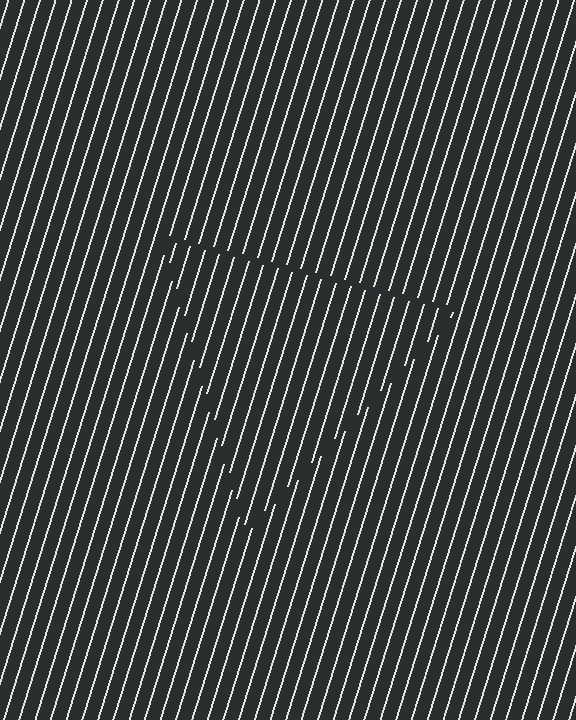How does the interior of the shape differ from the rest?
The interior of the shape contains the same grating, shifted by half a period — the contour is defined by the phase discontinuity where line-ends from the inner and outer gratings abut.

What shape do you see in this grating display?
An illusory triangle. The interior of the shape contains the same grating, shifted by half a period — the contour is defined by the phase discontinuity where line-ends from the inner and outer gratings abut.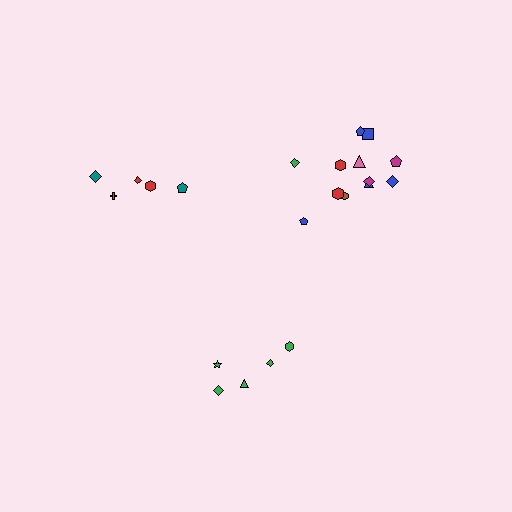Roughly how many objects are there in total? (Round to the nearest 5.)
Roughly 20 objects in total.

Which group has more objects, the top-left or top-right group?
The top-right group.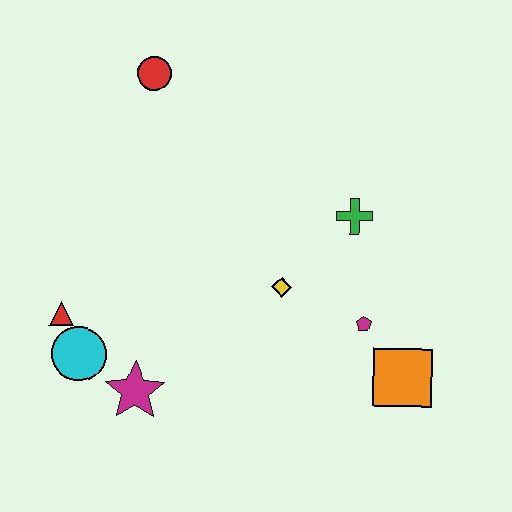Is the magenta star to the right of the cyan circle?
Yes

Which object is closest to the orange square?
The magenta pentagon is closest to the orange square.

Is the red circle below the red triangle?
No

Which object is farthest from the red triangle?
The orange square is farthest from the red triangle.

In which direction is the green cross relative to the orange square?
The green cross is above the orange square.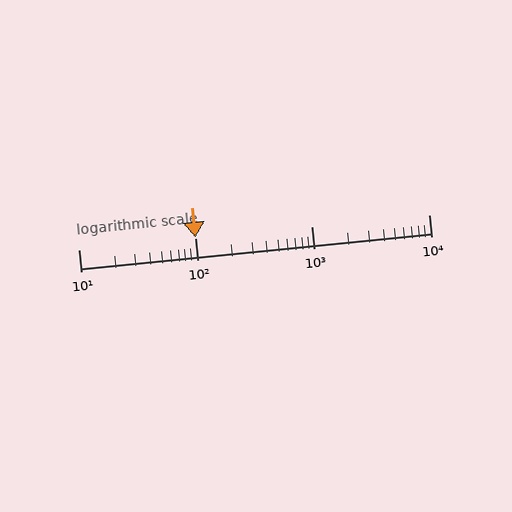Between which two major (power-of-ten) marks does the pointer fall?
The pointer is between 100 and 1000.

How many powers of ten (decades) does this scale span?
The scale spans 3 decades, from 10 to 10000.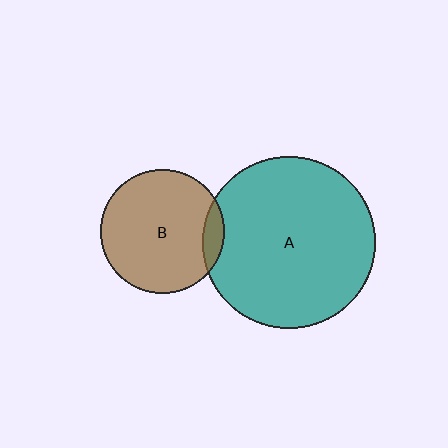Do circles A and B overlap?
Yes.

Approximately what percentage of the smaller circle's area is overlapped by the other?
Approximately 10%.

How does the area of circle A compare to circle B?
Approximately 1.9 times.